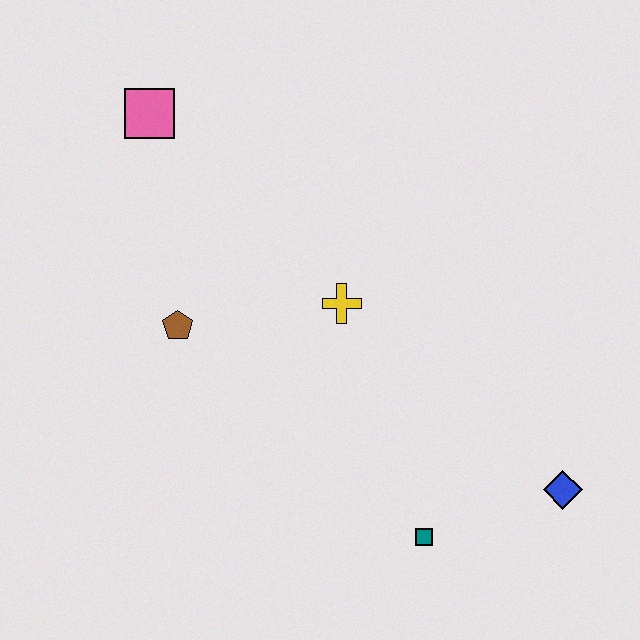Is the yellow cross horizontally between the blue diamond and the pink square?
Yes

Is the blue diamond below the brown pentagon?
Yes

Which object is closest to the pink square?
The brown pentagon is closest to the pink square.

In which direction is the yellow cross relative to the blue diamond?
The yellow cross is to the left of the blue diamond.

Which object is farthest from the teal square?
The pink square is farthest from the teal square.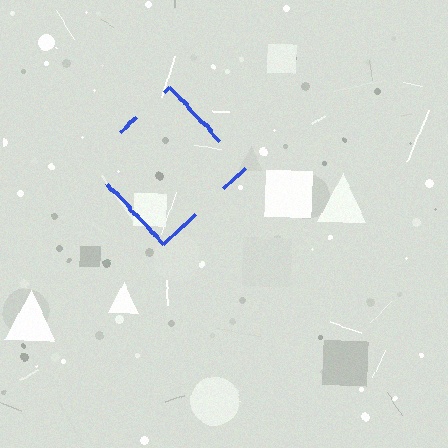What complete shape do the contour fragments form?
The contour fragments form a diamond.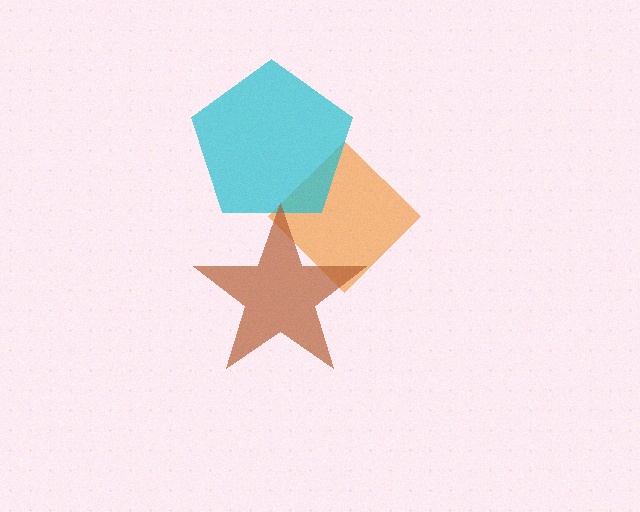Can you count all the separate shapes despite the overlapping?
Yes, there are 3 separate shapes.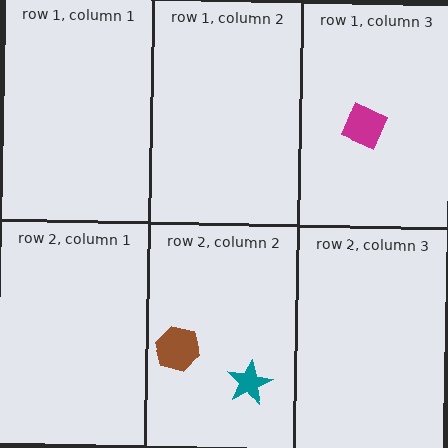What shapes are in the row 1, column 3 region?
The magenta square.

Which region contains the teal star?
The row 2, column 2 region.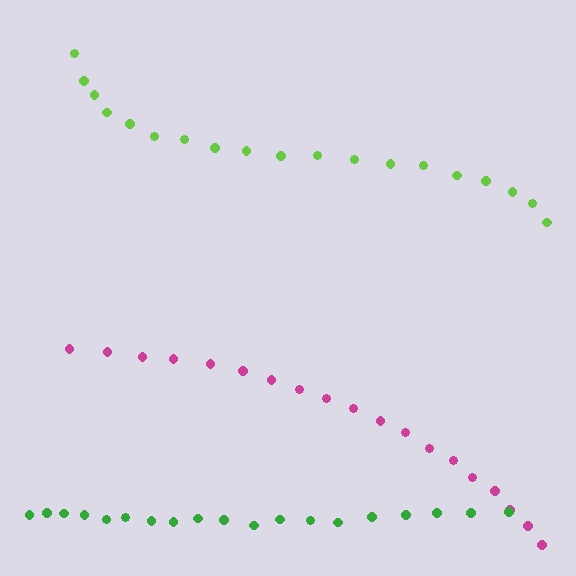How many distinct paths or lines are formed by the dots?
There are 3 distinct paths.